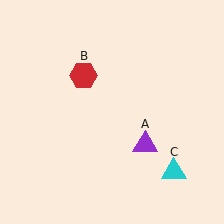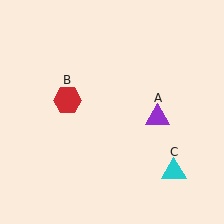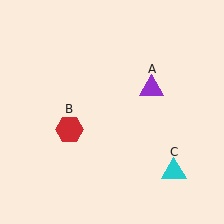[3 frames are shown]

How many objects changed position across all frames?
2 objects changed position: purple triangle (object A), red hexagon (object B).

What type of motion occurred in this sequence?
The purple triangle (object A), red hexagon (object B) rotated counterclockwise around the center of the scene.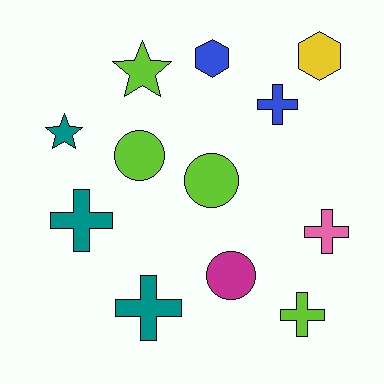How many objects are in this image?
There are 12 objects.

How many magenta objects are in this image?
There is 1 magenta object.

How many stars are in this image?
There are 2 stars.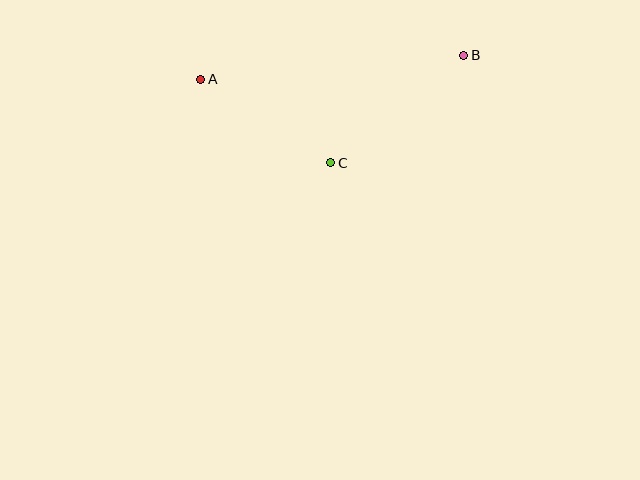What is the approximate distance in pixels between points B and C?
The distance between B and C is approximately 171 pixels.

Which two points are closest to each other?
Points A and C are closest to each other.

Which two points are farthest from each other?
Points A and B are farthest from each other.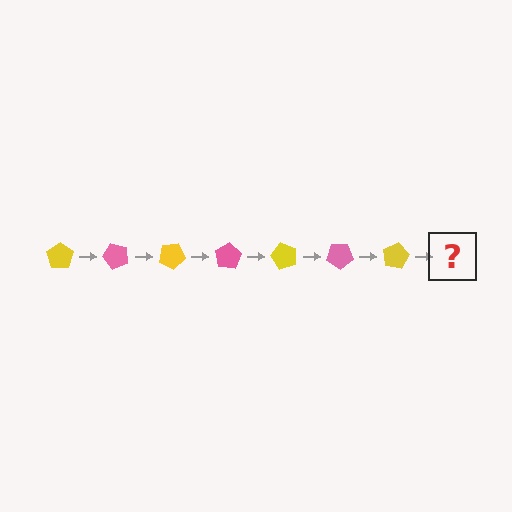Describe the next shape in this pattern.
It should be a pink pentagon, rotated 350 degrees from the start.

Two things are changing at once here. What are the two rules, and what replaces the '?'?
The two rules are that it rotates 50 degrees each step and the color cycles through yellow and pink. The '?' should be a pink pentagon, rotated 350 degrees from the start.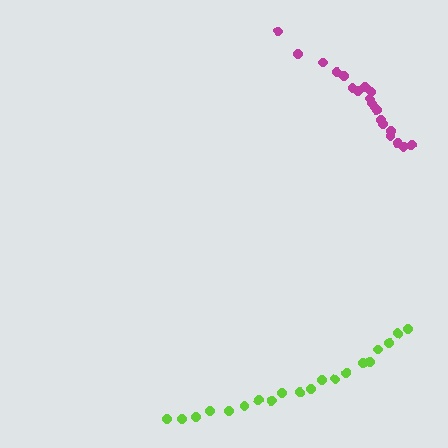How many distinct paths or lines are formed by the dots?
There are 2 distinct paths.